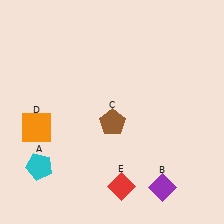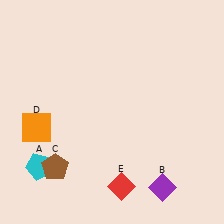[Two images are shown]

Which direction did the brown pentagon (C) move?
The brown pentagon (C) moved left.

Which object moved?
The brown pentagon (C) moved left.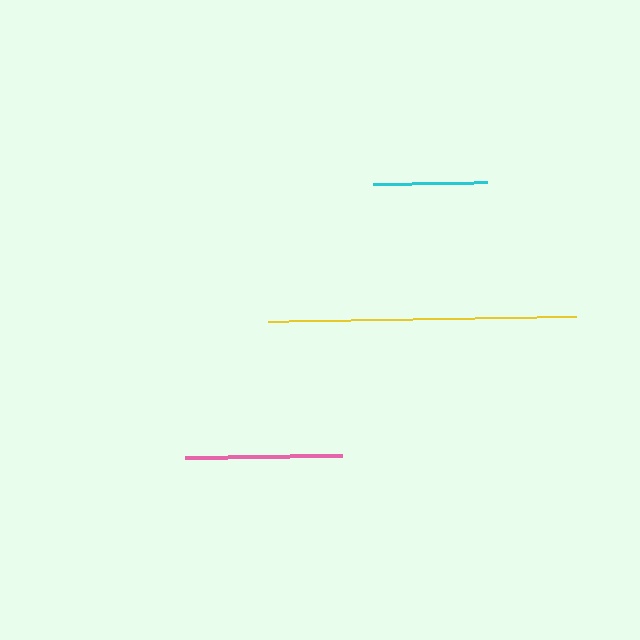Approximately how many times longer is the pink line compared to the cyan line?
The pink line is approximately 1.4 times the length of the cyan line.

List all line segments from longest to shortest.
From longest to shortest: yellow, pink, cyan.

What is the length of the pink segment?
The pink segment is approximately 157 pixels long.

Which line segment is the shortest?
The cyan line is the shortest at approximately 114 pixels.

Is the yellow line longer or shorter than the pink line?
The yellow line is longer than the pink line.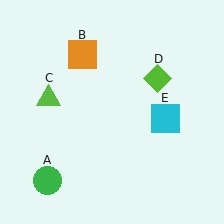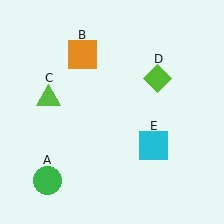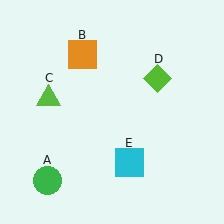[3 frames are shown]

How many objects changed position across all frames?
1 object changed position: cyan square (object E).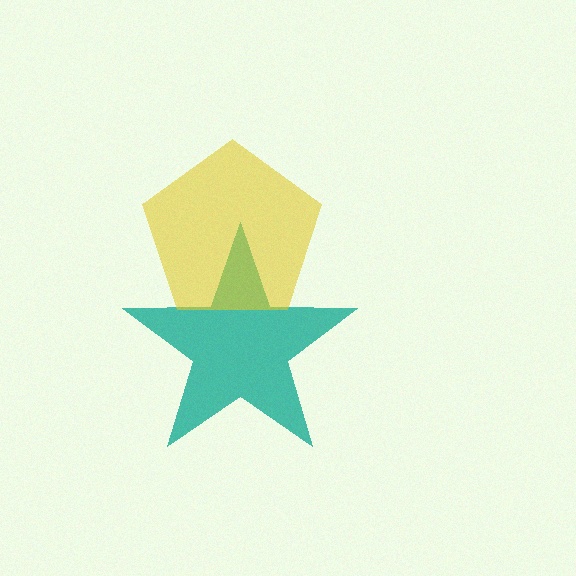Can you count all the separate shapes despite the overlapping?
Yes, there are 2 separate shapes.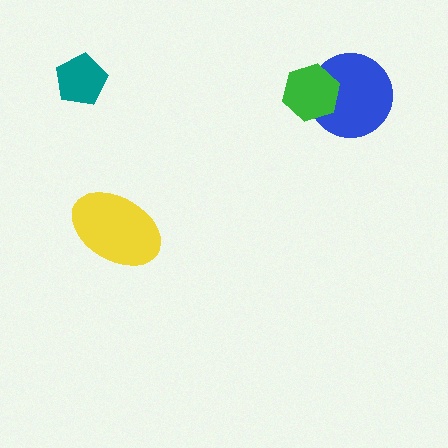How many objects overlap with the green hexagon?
1 object overlaps with the green hexagon.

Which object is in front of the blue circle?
The green hexagon is in front of the blue circle.